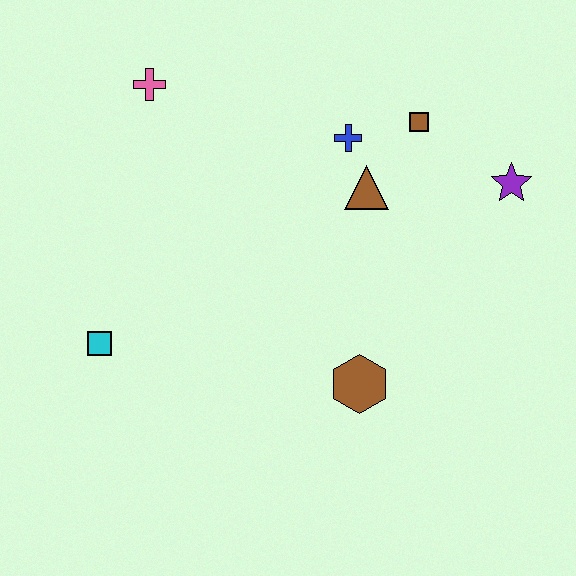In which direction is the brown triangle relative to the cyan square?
The brown triangle is to the right of the cyan square.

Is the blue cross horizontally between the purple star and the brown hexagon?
No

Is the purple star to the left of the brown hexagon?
No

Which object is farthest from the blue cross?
The cyan square is farthest from the blue cross.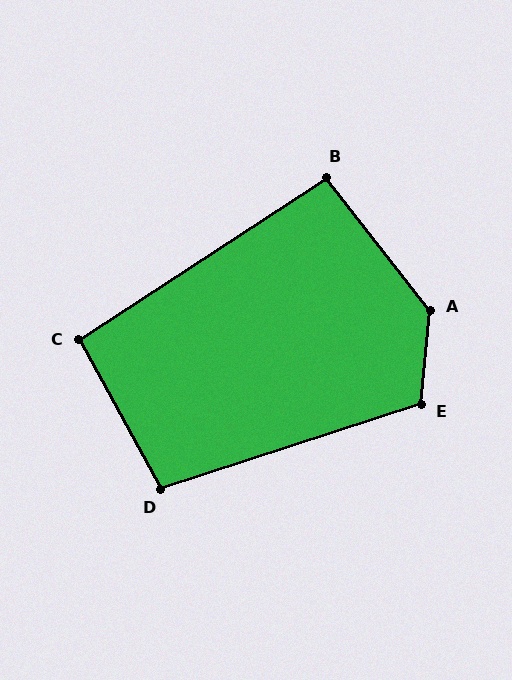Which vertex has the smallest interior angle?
C, at approximately 95 degrees.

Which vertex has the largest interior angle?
A, at approximately 136 degrees.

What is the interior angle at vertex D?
Approximately 101 degrees (obtuse).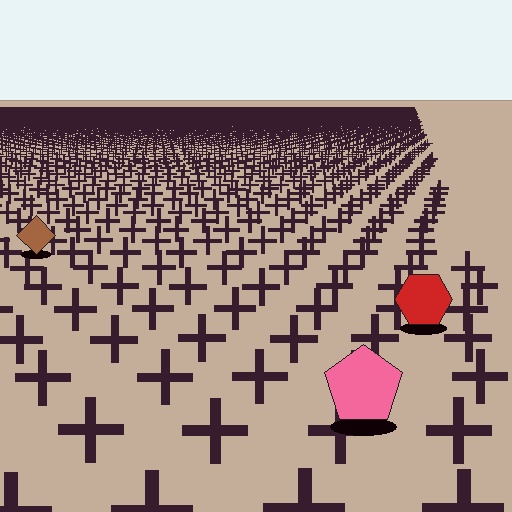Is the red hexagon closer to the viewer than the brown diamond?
Yes. The red hexagon is closer — you can tell from the texture gradient: the ground texture is coarser near it.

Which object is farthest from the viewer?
The brown diamond is farthest from the viewer. It appears smaller and the ground texture around it is denser.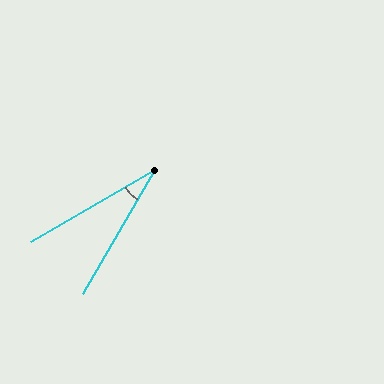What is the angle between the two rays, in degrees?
Approximately 29 degrees.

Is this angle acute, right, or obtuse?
It is acute.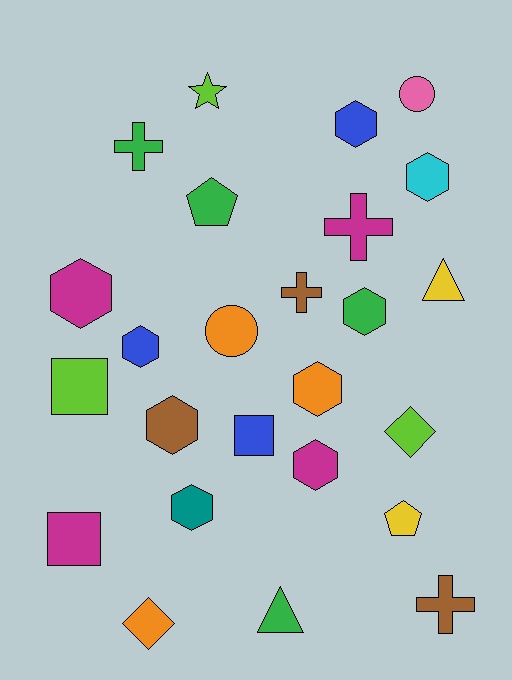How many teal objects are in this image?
There is 1 teal object.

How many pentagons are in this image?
There are 2 pentagons.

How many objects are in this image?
There are 25 objects.